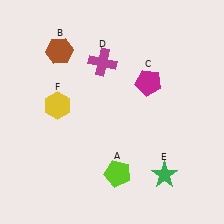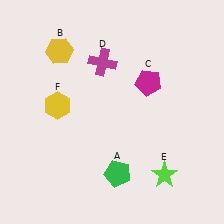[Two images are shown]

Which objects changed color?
A changed from lime to green. B changed from brown to yellow. E changed from green to lime.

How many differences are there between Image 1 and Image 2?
There are 3 differences between the two images.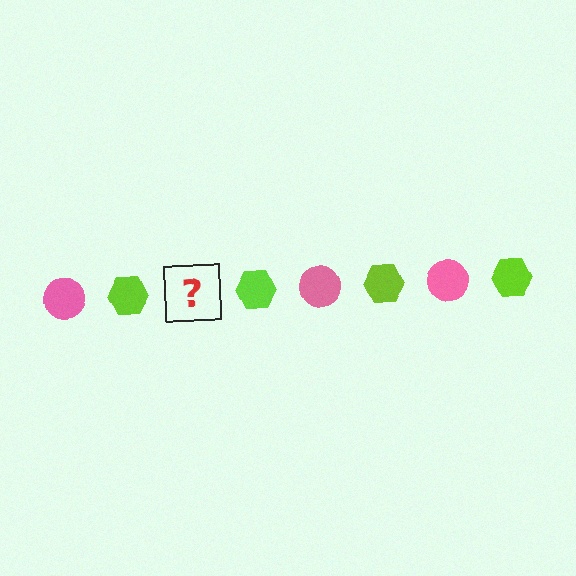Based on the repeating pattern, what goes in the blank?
The blank should be a pink circle.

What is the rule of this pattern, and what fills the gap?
The rule is that the pattern alternates between pink circle and lime hexagon. The gap should be filled with a pink circle.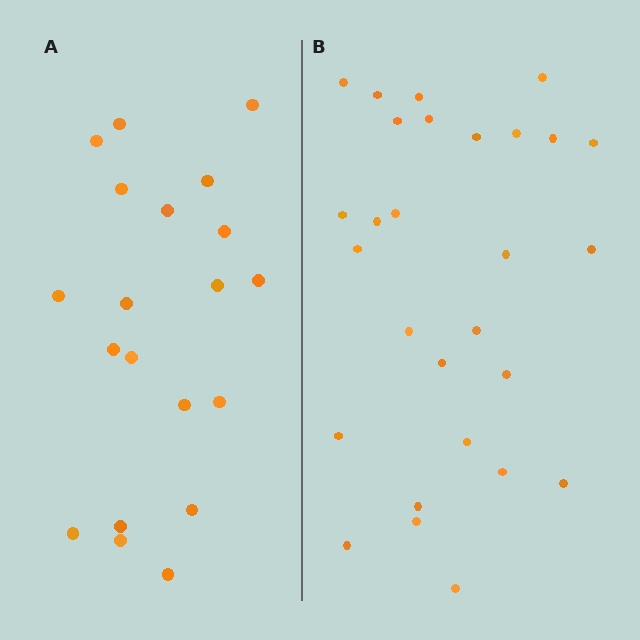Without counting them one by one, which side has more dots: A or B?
Region B (the right region) has more dots.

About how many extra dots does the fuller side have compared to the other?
Region B has roughly 8 or so more dots than region A.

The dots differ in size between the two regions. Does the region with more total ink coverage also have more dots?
No. Region A has more total ink coverage because its dots are larger, but region B actually contains more individual dots. Total area can be misleading — the number of items is what matters here.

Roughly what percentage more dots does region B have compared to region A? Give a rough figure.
About 40% more.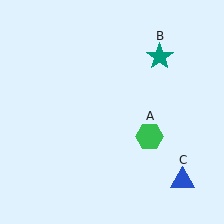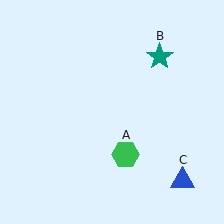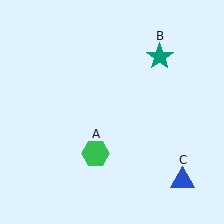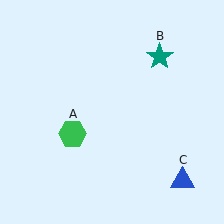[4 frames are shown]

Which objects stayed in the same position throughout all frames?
Teal star (object B) and blue triangle (object C) remained stationary.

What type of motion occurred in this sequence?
The green hexagon (object A) rotated clockwise around the center of the scene.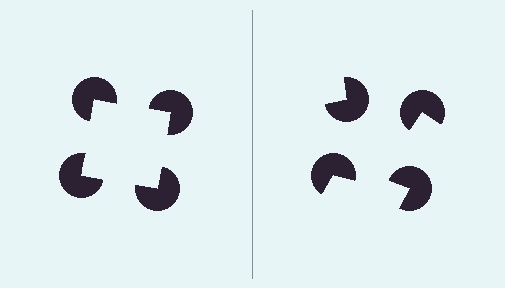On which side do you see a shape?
An illusory square appears on the left side. On the right side the wedge cuts are rotated, so no coherent shape forms.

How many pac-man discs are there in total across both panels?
8 — 4 on each side.